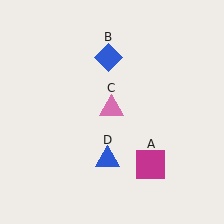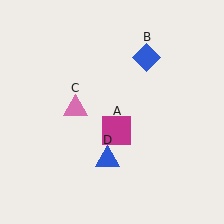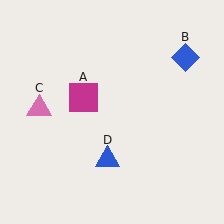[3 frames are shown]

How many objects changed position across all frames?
3 objects changed position: magenta square (object A), blue diamond (object B), pink triangle (object C).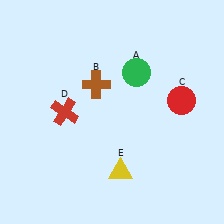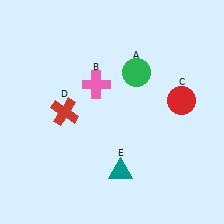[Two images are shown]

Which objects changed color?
B changed from brown to pink. E changed from yellow to teal.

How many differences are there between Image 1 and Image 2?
There are 2 differences between the two images.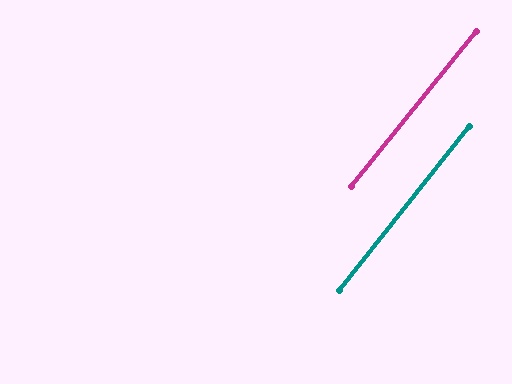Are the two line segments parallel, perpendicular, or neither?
Parallel — their directions differ by only 0.6°.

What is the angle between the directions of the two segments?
Approximately 1 degree.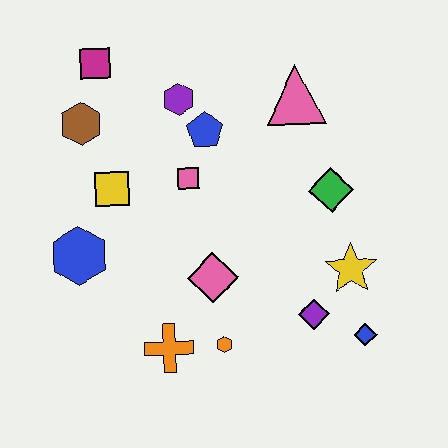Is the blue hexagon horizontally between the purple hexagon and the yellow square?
No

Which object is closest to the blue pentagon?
The purple hexagon is closest to the blue pentagon.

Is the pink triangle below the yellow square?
No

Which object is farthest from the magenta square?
The blue diamond is farthest from the magenta square.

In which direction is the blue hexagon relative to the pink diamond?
The blue hexagon is to the left of the pink diamond.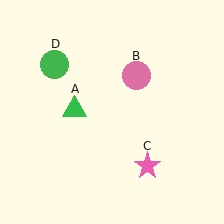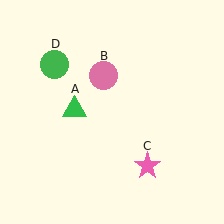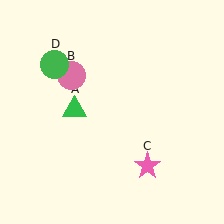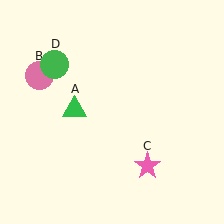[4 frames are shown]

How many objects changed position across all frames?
1 object changed position: pink circle (object B).